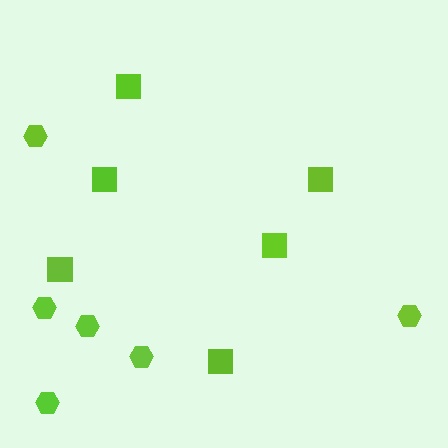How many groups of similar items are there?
There are 2 groups: one group of squares (6) and one group of hexagons (6).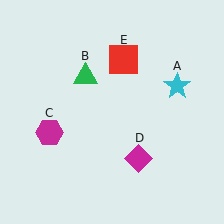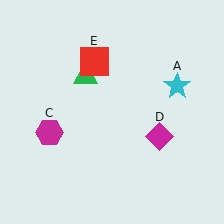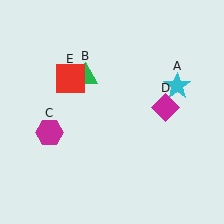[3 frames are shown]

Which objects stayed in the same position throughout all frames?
Cyan star (object A) and green triangle (object B) and magenta hexagon (object C) remained stationary.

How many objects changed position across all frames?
2 objects changed position: magenta diamond (object D), red square (object E).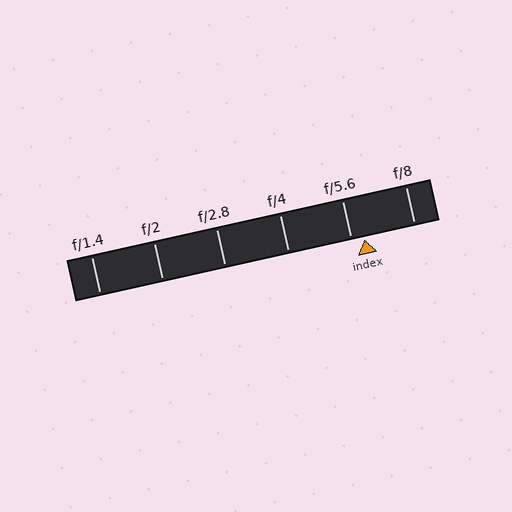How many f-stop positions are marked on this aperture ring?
There are 6 f-stop positions marked.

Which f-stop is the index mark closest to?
The index mark is closest to f/5.6.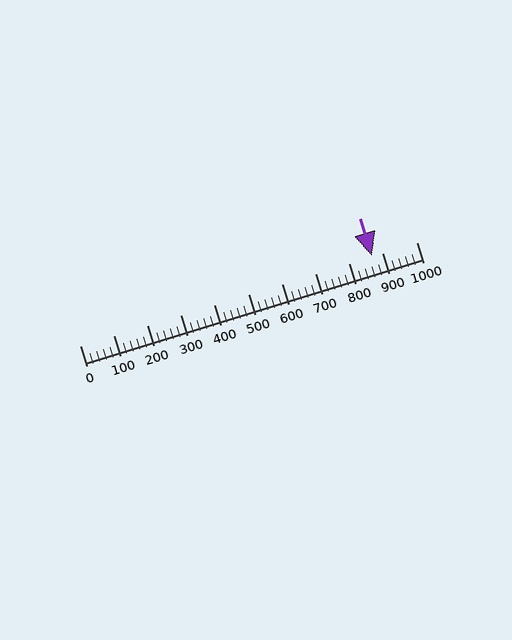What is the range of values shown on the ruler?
The ruler shows values from 0 to 1000.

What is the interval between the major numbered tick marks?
The major tick marks are spaced 100 units apart.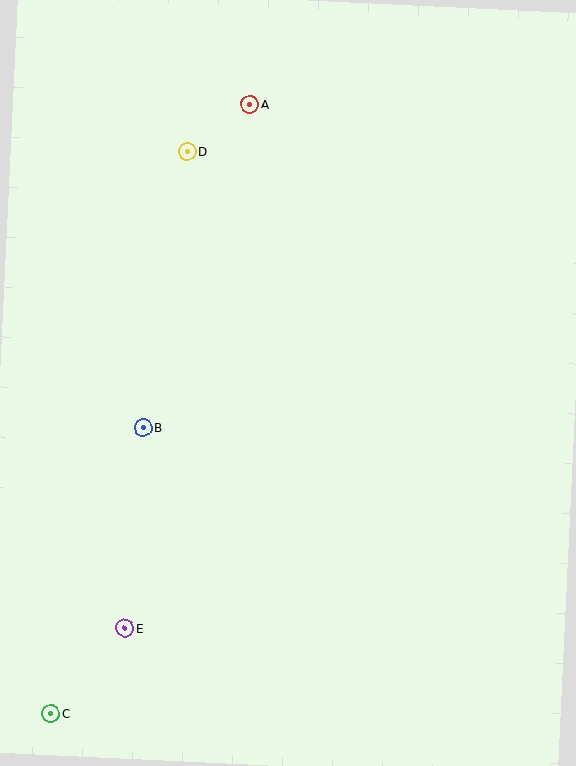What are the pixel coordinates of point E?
Point E is at (125, 628).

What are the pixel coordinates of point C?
Point C is at (51, 714).